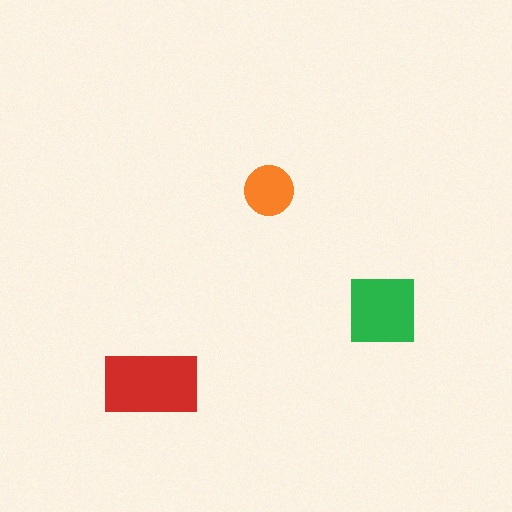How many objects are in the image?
There are 3 objects in the image.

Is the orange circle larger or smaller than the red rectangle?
Smaller.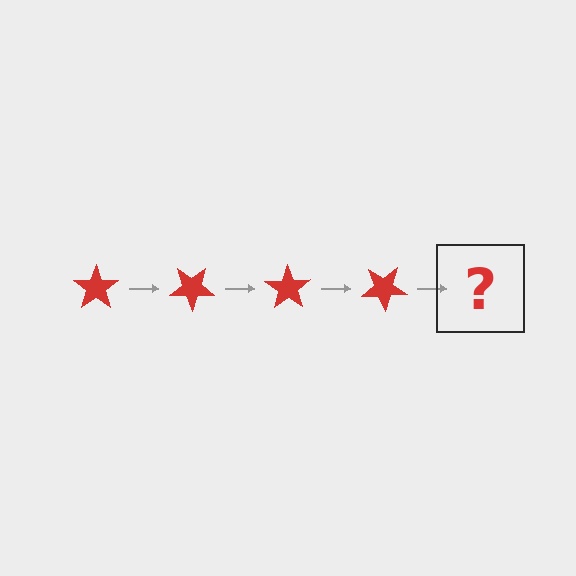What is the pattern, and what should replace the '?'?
The pattern is that the star rotates 35 degrees each step. The '?' should be a red star rotated 140 degrees.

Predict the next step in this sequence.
The next step is a red star rotated 140 degrees.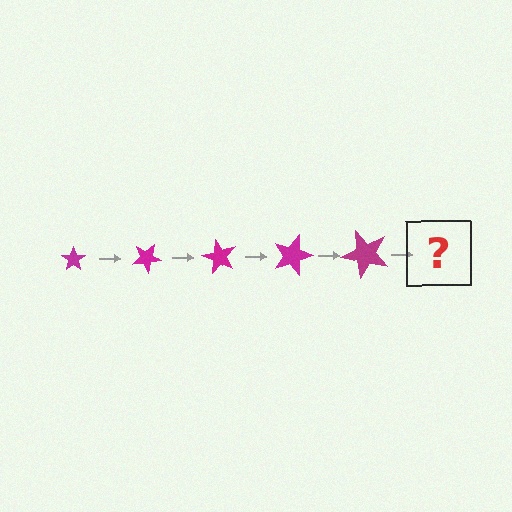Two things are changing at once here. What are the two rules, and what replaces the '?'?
The two rules are that the star grows larger each step and it rotates 30 degrees each step. The '?' should be a star, larger than the previous one and rotated 150 degrees from the start.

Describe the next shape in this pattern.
It should be a star, larger than the previous one and rotated 150 degrees from the start.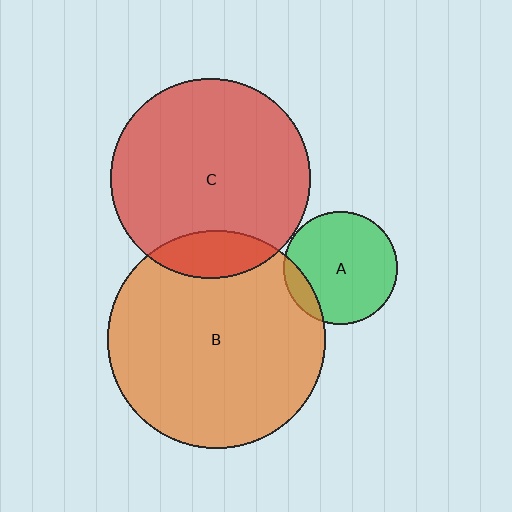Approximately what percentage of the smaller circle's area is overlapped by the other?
Approximately 15%.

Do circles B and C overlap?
Yes.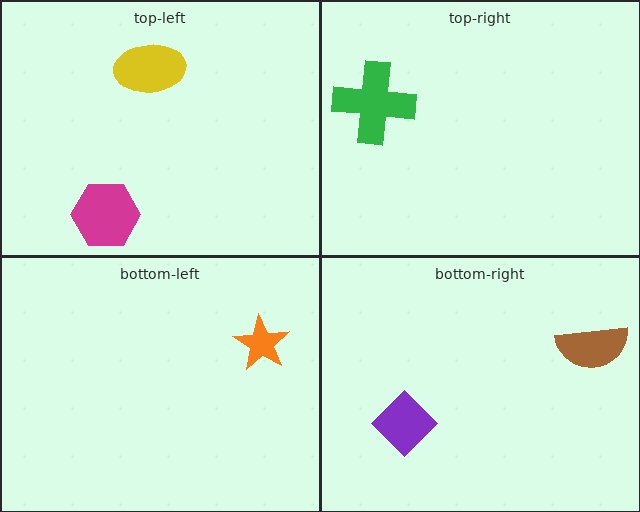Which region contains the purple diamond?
The bottom-right region.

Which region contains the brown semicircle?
The bottom-right region.